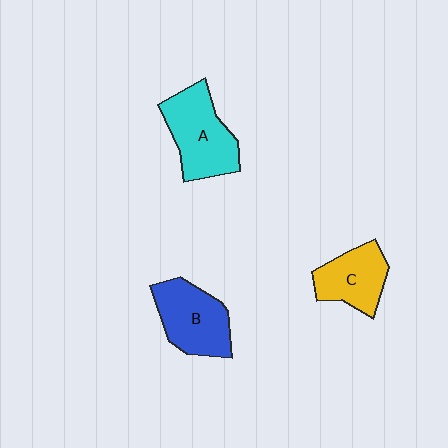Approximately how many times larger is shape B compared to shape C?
Approximately 1.2 times.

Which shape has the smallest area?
Shape C (yellow).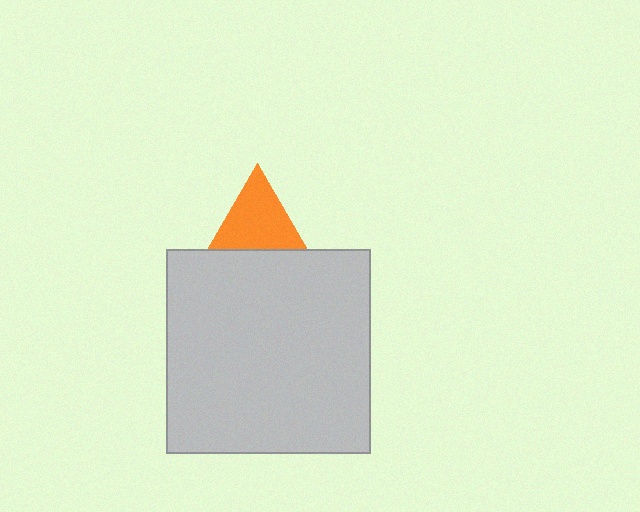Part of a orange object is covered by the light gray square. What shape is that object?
It is a triangle.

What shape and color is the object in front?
The object in front is a light gray square.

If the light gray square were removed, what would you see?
You would see the complete orange triangle.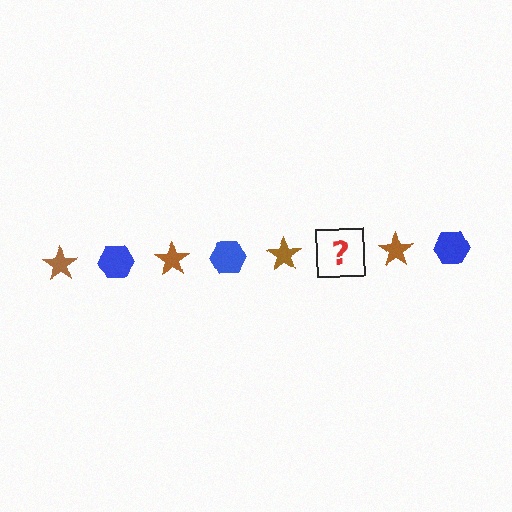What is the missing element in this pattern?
The missing element is a blue hexagon.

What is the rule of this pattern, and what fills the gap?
The rule is that the pattern alternates between brown star and blue hexagon. The gap should be filled with a blue hexagon.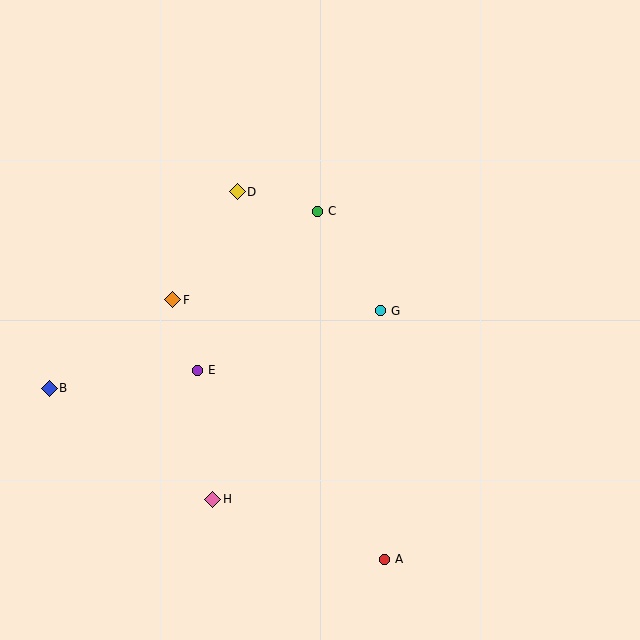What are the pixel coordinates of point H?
Point H is at (213, 499).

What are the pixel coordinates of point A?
Point A is at (385, 559).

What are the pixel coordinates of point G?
Point G is at (381, 311).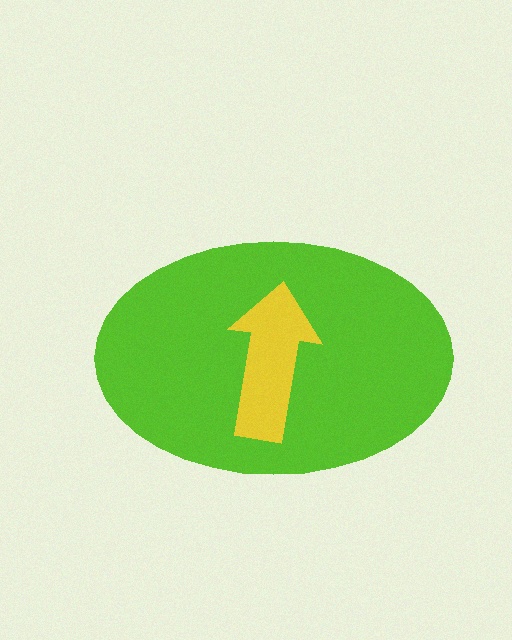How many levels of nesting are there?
2.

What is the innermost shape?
The yellow arrow.